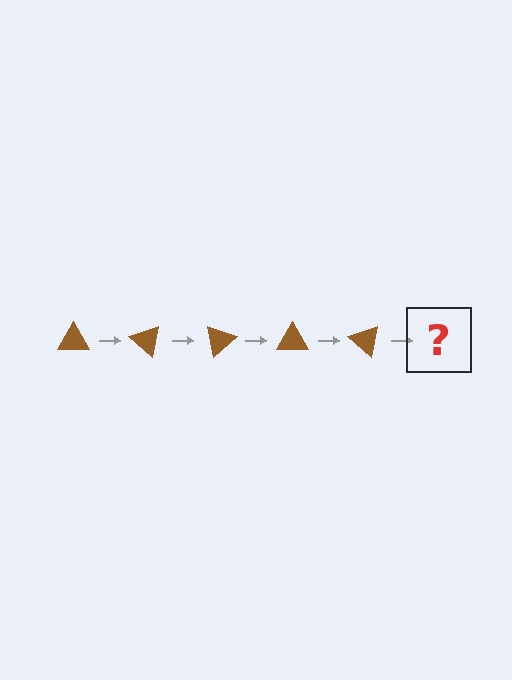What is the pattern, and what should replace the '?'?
The pattern is that the triangle rotates 40 degrees each step. The '?' should be a brown triangle rotated 200 degrees.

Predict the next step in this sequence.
The next step is a brown triangle rotated 200 degrees.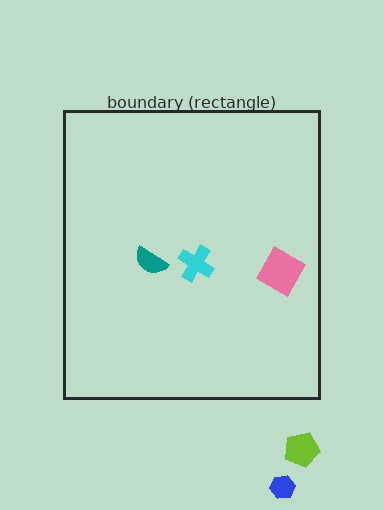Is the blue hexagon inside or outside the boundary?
Outside.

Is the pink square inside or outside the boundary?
Inside.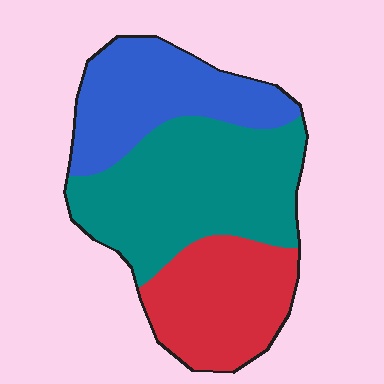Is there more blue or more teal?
Teal.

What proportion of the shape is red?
Red takes up about one quarter (1/4) of the shape.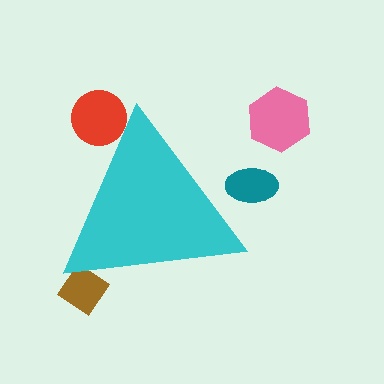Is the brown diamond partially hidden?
Yes, the brown diamond is partially hidden behind the cyan triangle.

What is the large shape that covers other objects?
A cyan triangle.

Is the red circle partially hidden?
Yes, the red circle is partially hidden behind the cyan triangle.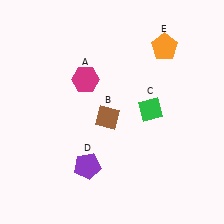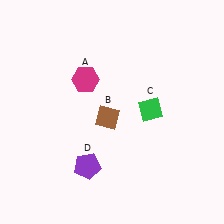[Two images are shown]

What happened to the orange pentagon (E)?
The orange pentagon (E) was removed in Image 2. It was in the top-right area of Image 1.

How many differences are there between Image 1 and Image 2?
There is 1 difference between the two images.